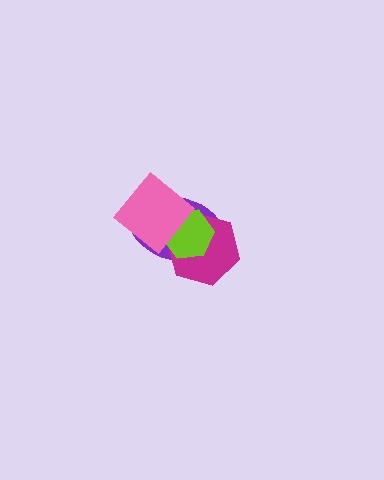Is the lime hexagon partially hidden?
Yes, it is partially covered by another shape.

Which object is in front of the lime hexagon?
The pink diamond is in front of the lime hexagon.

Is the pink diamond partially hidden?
No, no other shape covers it.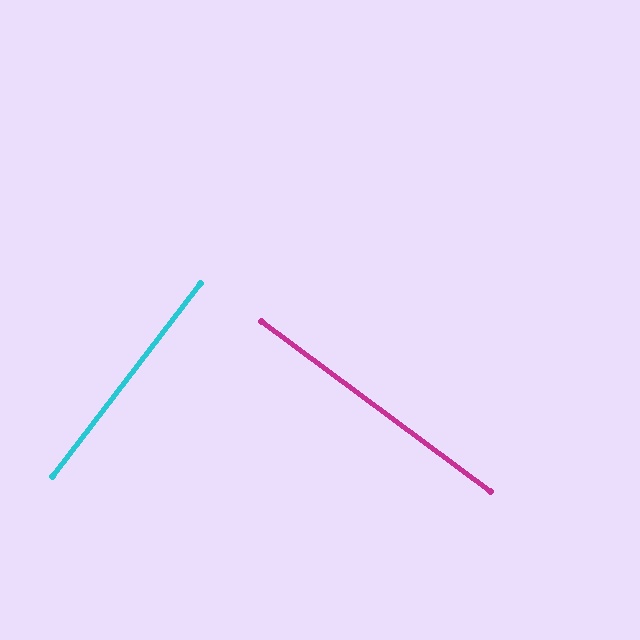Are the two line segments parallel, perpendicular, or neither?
Perpendicular — they meet at approximately 89°.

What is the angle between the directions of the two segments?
Approximately 89 degrees.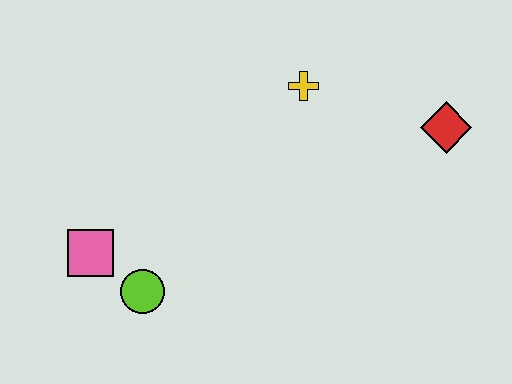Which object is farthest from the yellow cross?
The pink square is farthest from the yellow cross.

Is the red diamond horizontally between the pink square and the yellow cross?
No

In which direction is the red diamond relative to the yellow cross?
The red diamond is to the right of the yellow cross.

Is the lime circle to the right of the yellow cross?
No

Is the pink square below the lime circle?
No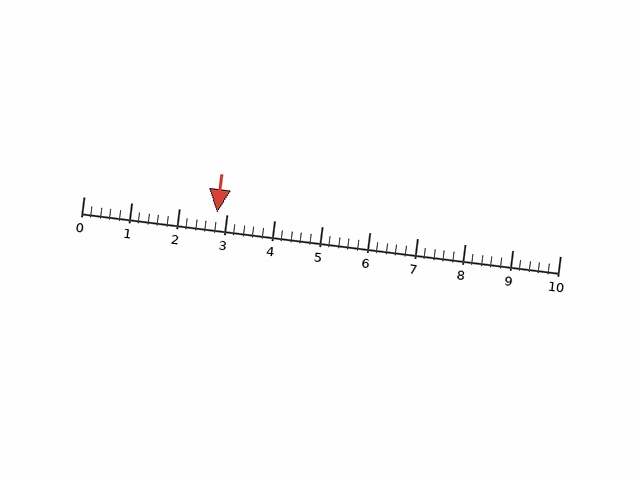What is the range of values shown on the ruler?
The ruler shows values from 0 to 10.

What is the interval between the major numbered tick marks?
The major tick marks are spaced 1 units apart.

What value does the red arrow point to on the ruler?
The red arrow points to approximately 2.8.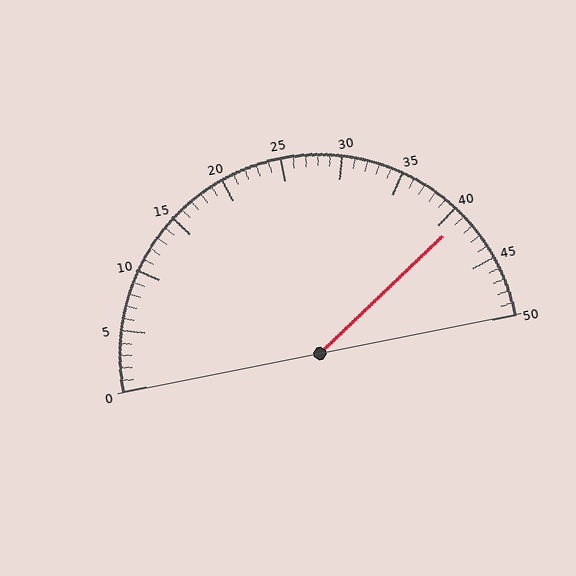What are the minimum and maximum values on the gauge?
The gauge ranges from 0 to 50.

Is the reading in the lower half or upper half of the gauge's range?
The reading is in the upper half of the range (0 to 50).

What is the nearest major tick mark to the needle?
The nearest major tick mark is 40.